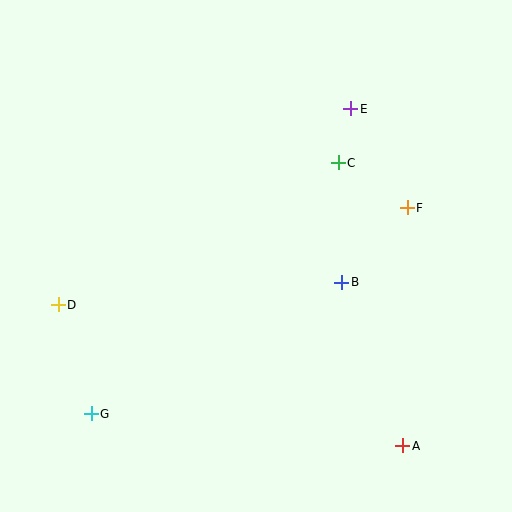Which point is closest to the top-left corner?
Point D is closest to the top-left corner.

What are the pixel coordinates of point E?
Point E is at (351, 109).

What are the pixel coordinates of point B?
Point B is at (342, 282).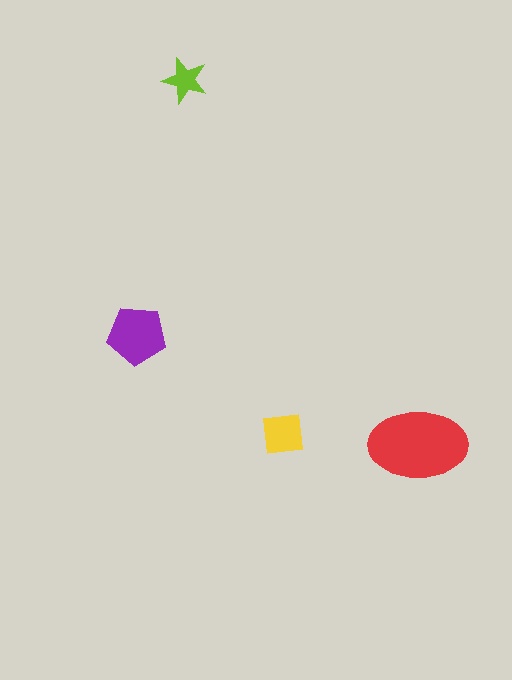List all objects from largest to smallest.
The red ellipse, the purple pentagon, the yellow square, the lime star.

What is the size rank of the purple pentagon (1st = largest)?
2nd.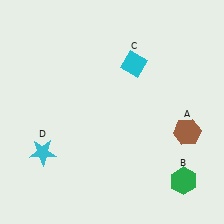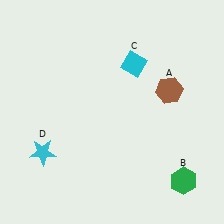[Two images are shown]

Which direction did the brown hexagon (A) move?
The brown hexagon (A) moved up.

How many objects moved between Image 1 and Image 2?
1 object moved between the two images.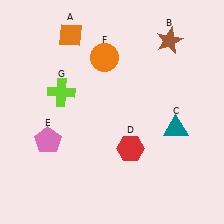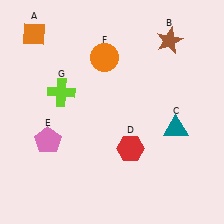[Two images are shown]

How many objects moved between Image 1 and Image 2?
1 object moved between the two images.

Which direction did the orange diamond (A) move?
The orange diamond (A) moved left.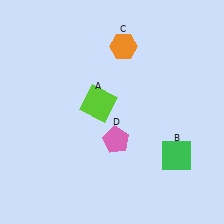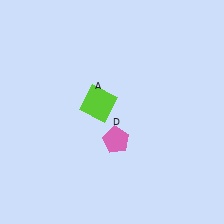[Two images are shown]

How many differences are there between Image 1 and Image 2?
There are 2 differences between the two images.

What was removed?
The orange hexagon (C), the green square (B) were removed in Image 2.